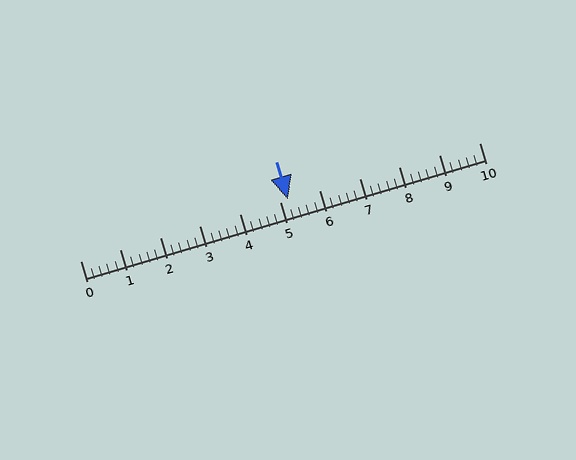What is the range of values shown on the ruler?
The ruler shows values from 0 to 10.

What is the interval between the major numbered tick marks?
The major tick marks are spaced 1 units apart.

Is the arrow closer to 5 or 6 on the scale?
The arrow is closer to 5.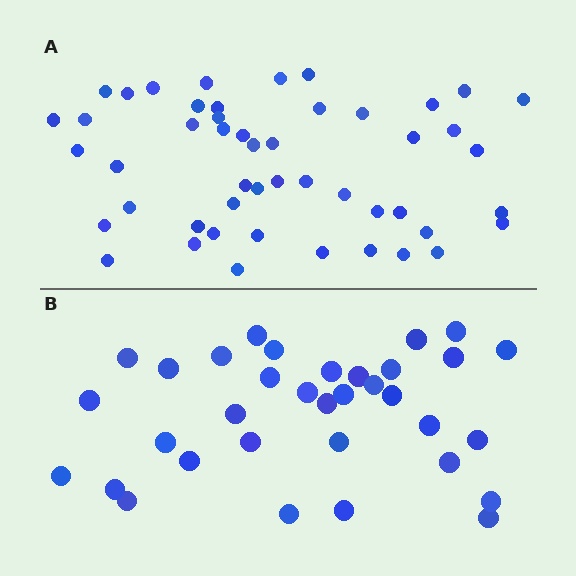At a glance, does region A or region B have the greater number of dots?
Region A (the top region) has more dots.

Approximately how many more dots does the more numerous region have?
Region A has approximately 15 more dots than region B.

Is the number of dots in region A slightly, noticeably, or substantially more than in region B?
Region A has noticeably more, but not dramatically so. The ratio is roughly 1.4 to 1.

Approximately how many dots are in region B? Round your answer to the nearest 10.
About 30 dots. (The exact count is 34, which rounds to 30.)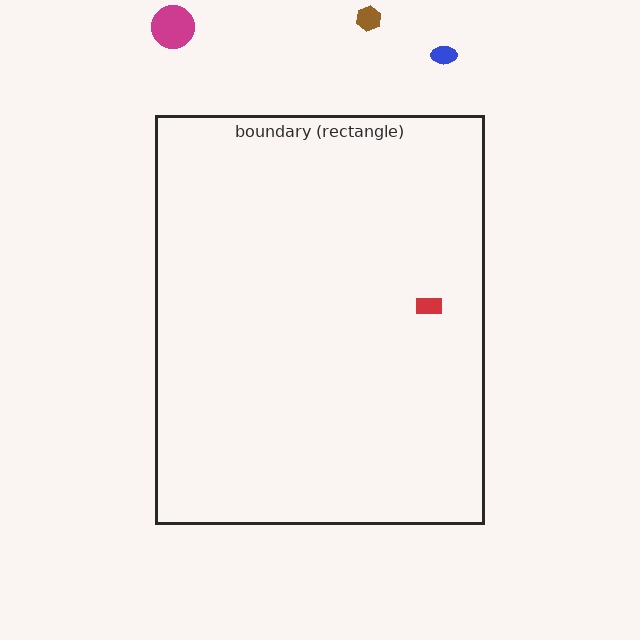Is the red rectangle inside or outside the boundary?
Inside.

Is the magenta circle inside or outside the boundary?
Outside.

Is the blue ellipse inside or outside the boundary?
Outside.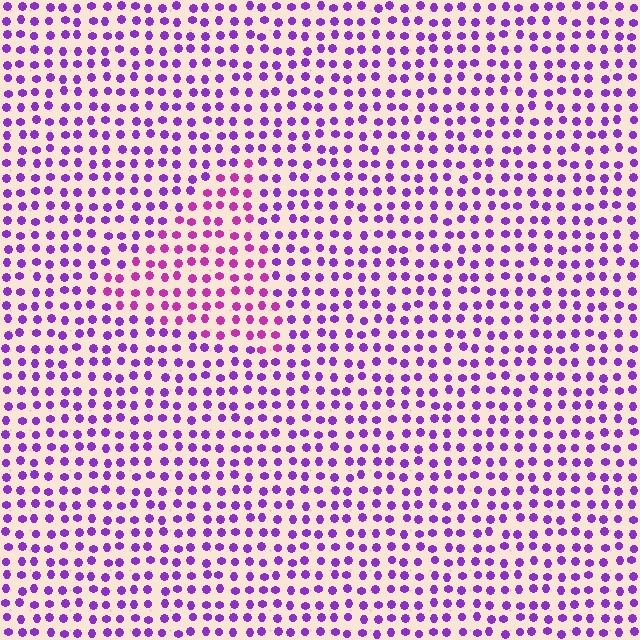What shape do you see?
I see a triangle.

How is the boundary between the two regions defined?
The boundary is defined purely by a slight shift in hue (about 32 degrees). Spacing, size, and orientation are identical on both sides.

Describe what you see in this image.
The image is filled with small purple elements in a uniform arrangement. A triangle-shaped region is visible where the elements are tinted to a slightly different hue, forming a subtle color boundary.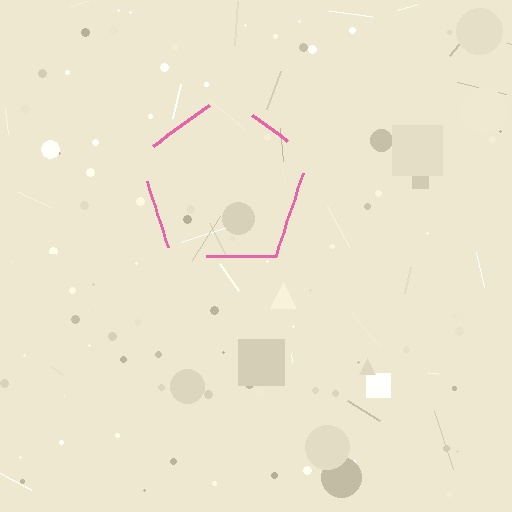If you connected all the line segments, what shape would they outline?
They would outline a pentagon.